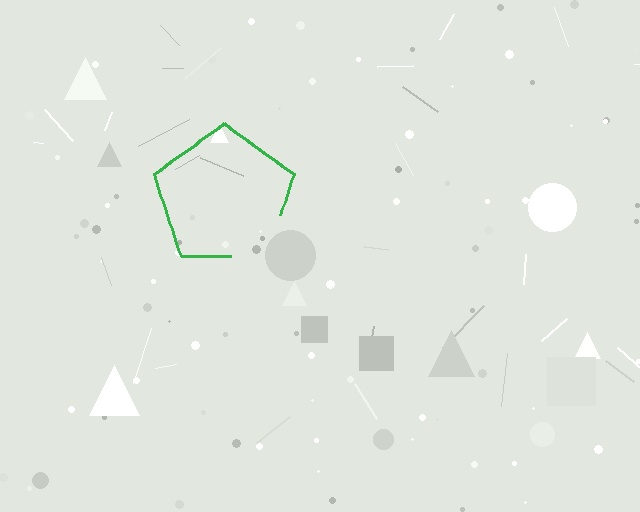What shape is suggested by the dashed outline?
The dashed outline suggests a pentagon.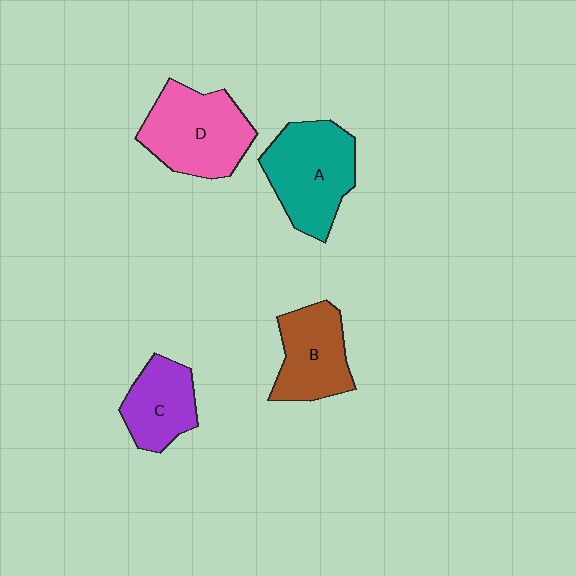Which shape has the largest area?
Shape A (teal).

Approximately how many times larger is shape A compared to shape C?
Approximately 1.5 times.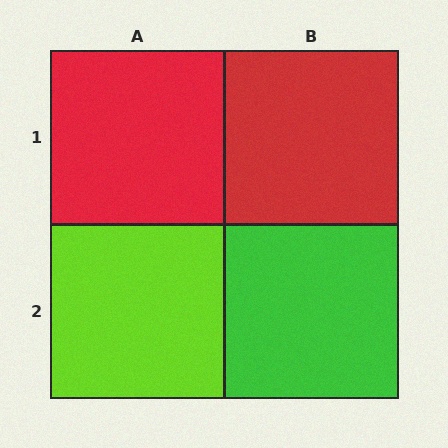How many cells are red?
2 cells are red.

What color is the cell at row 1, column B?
Red.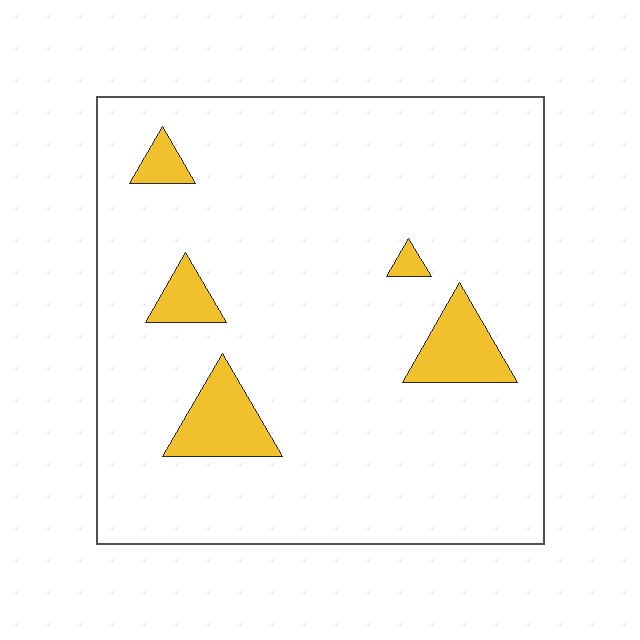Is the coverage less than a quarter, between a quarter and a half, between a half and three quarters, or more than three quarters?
Less than a quarter.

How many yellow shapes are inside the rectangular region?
5.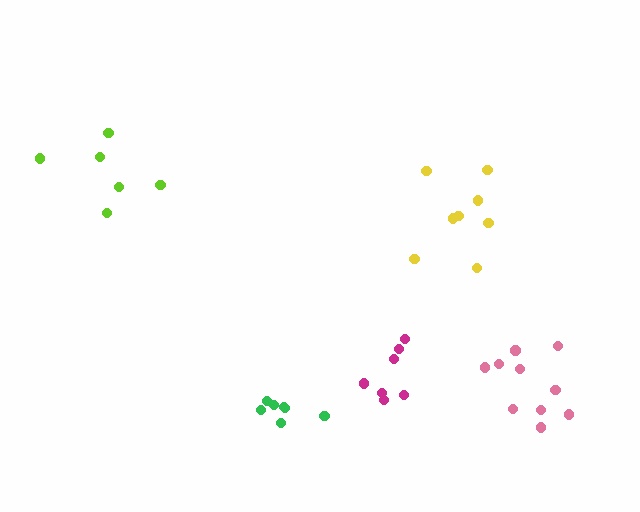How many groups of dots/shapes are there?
There are 5 groups.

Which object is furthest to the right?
The pink cluster is rightmost.